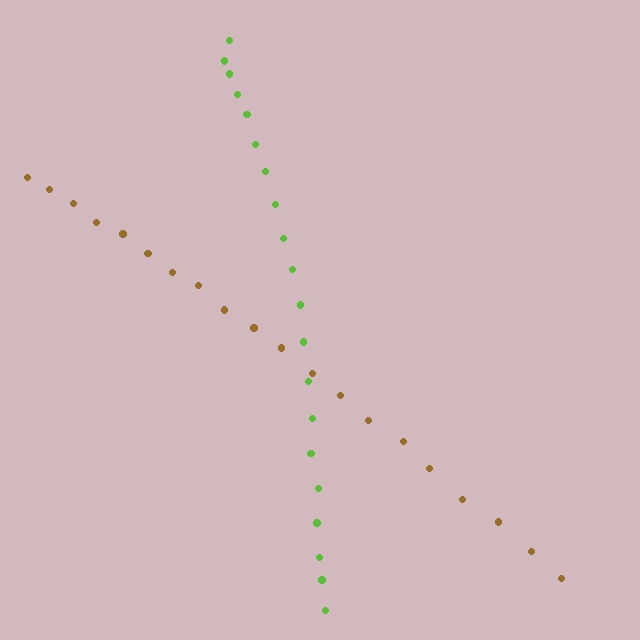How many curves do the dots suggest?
There are 2 distinct paths.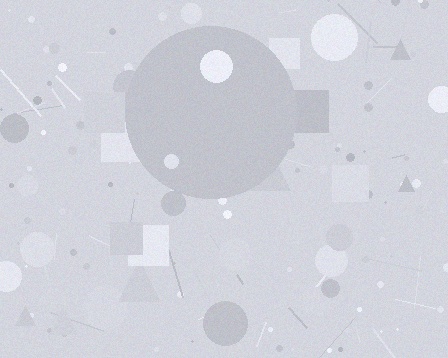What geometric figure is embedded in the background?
A circle is embedded in the background.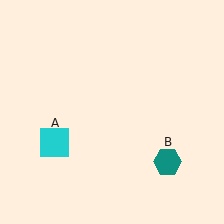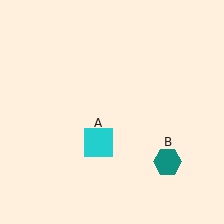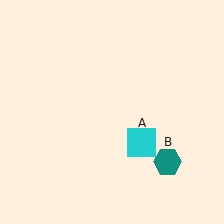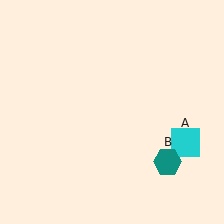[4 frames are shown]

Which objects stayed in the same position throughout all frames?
Teal hexagon (object B) remained stationary.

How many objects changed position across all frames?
1 object changed position: cyan square (object A).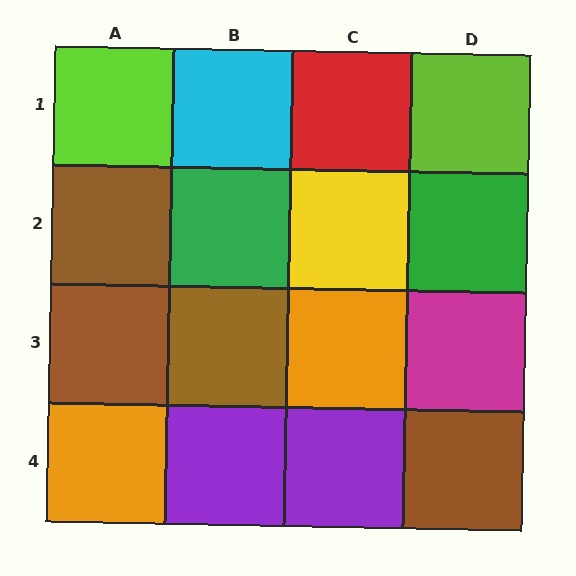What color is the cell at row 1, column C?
Red.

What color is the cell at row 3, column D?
Magenta.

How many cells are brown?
4 cells are brown.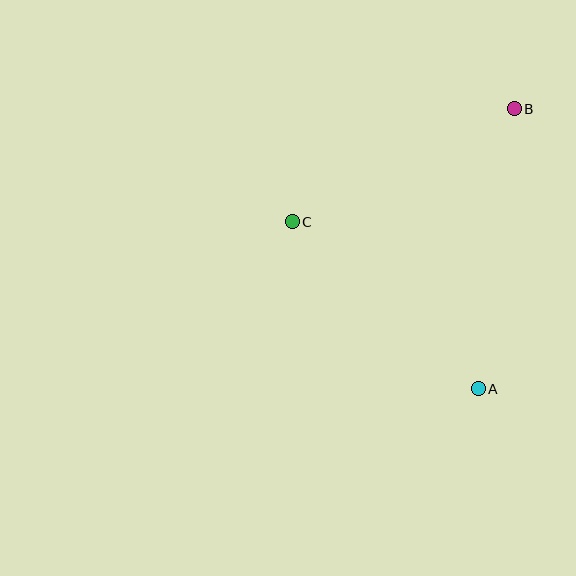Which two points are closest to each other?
Points B and C are closest to each other.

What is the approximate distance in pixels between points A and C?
The distance between A and C is approximately 250 pixels.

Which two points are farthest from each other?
Points A and B are farthest from each other.